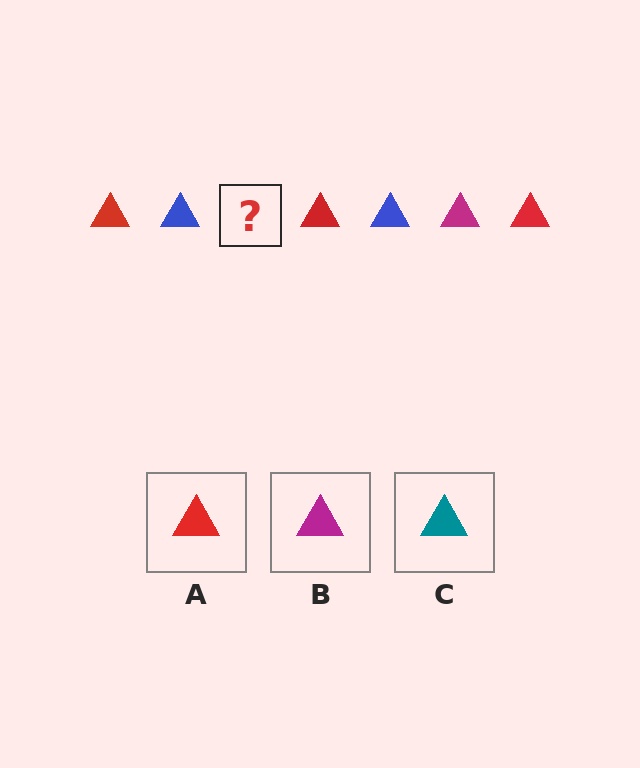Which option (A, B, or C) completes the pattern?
B.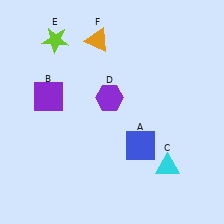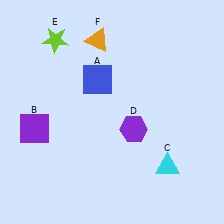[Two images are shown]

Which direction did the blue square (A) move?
The blue square (A) moved up.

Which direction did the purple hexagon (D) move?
The purple hexagon (D) moved down.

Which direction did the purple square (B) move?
The purple square (B) moved down.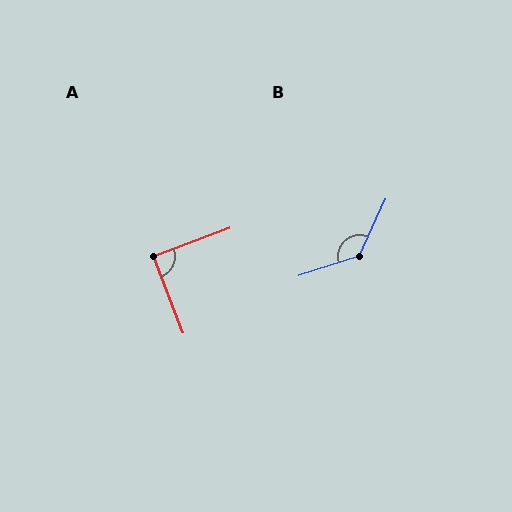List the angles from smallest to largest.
A (89°), B (133°).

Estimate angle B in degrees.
Approximately 133 degrees.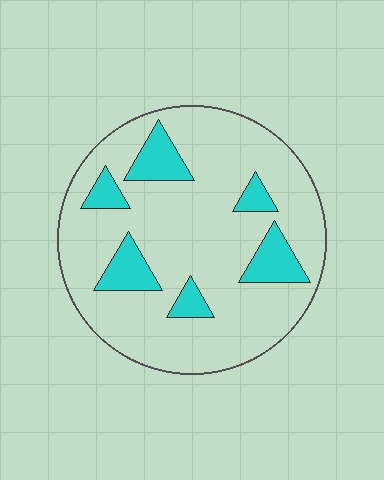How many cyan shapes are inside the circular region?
6.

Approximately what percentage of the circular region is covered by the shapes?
Approximately 15%.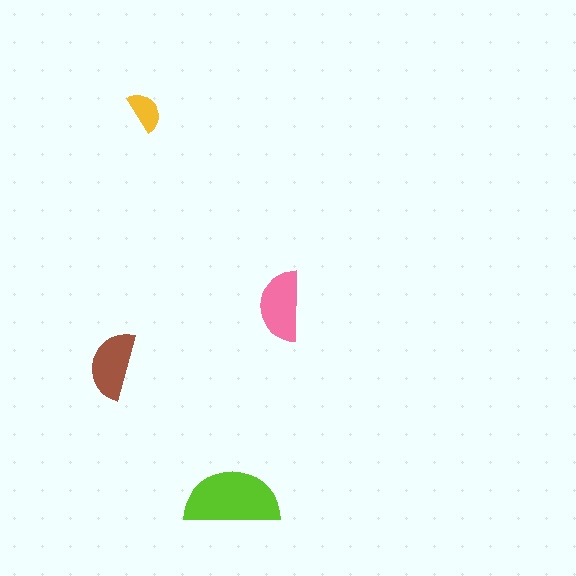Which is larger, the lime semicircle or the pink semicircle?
The lime one.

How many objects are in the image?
There are 4 objects in the image.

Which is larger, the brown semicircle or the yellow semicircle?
The brown one.